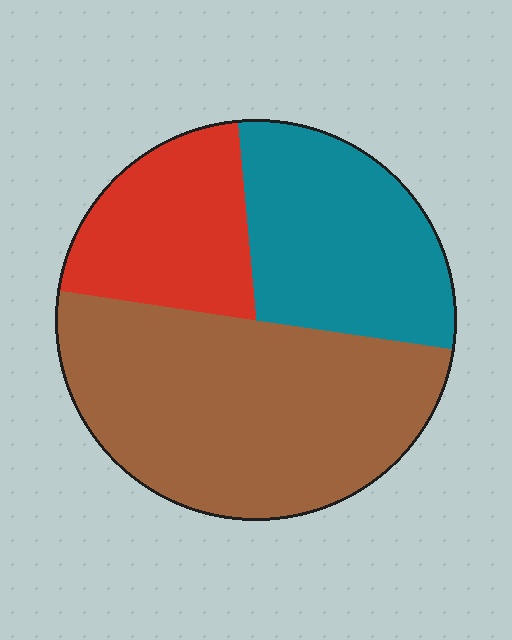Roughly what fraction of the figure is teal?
Teal takes up about one quarter (1/4) of the figure.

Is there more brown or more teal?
Brown.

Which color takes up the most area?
Brown, at roughly 50%.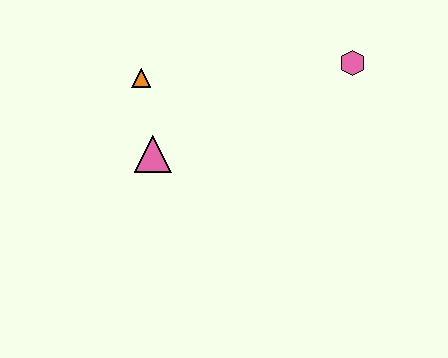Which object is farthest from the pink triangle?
The pink hexagon is farthest from the pink triangle.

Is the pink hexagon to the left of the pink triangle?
No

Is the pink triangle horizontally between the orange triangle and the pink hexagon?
Yes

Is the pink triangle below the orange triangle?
Yes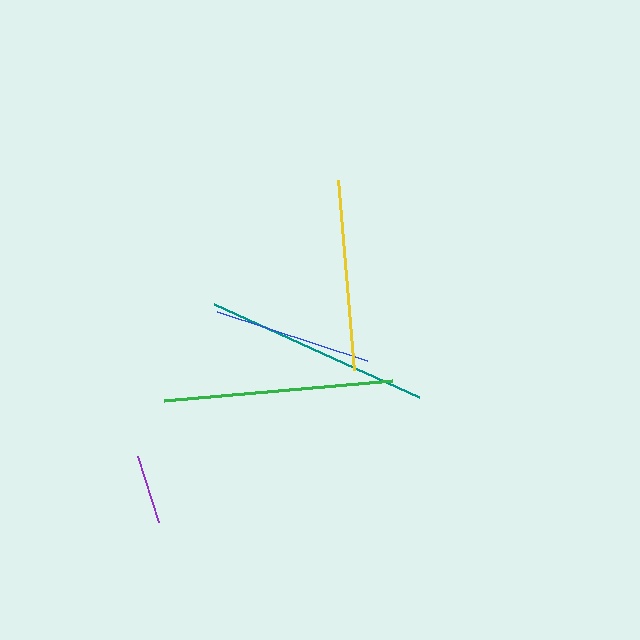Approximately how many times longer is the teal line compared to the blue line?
The teal line is approximately 1.4 times the length of the blue line.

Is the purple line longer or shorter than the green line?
The green line is longer than the purple line.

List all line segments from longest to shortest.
From longest to shortest: green, teal, yellow, blue, purple.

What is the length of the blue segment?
The blue segment is approximately 158 pixels long.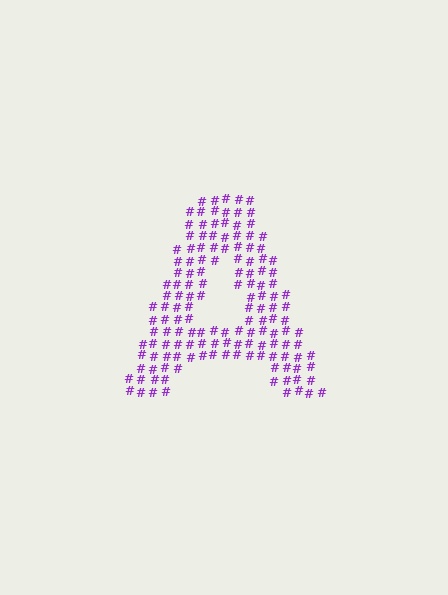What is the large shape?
The large shape is the letter A.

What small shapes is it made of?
It is made of small hash symbols.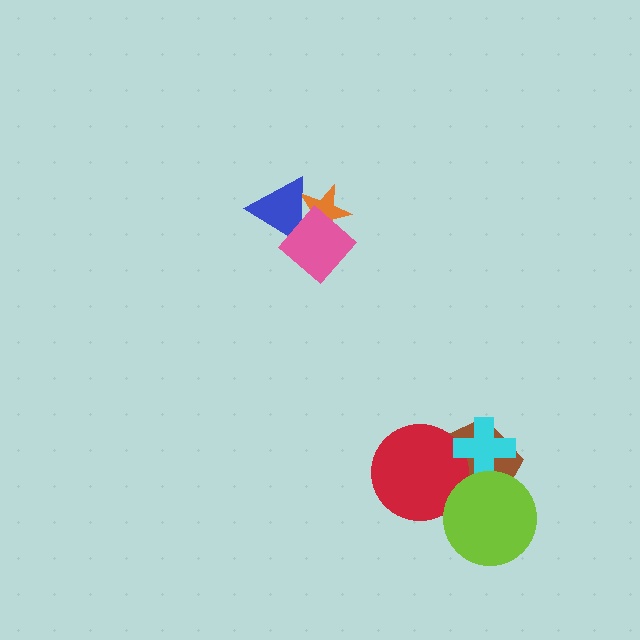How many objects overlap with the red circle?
3 objects overlap with the red circle.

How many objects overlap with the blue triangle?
2 objects overlap with the blue triangle.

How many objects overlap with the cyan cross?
2 objects overlap with the cyan cross.